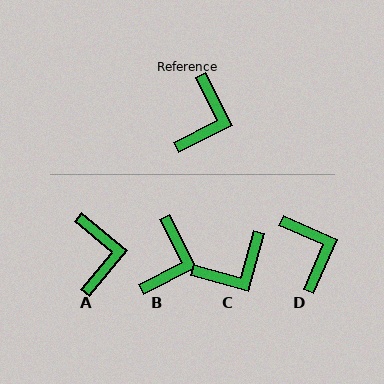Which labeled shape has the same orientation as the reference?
B.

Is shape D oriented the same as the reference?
No, it is off by about 39 degrees.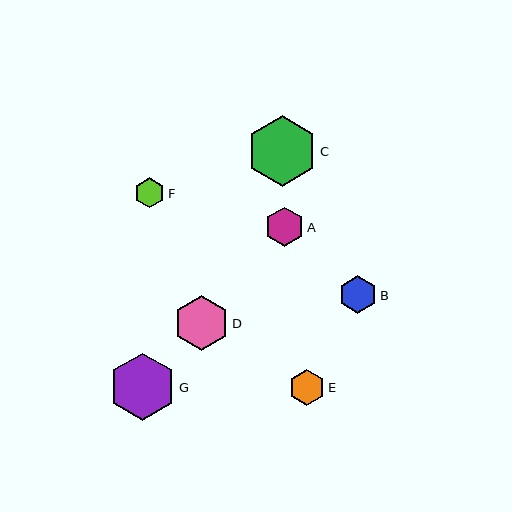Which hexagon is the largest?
Hexagon C is the largest with a size of approximately 71 pixels.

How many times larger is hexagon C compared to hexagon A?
Hexagon C is approximately 1.8 times the size of hexagon A.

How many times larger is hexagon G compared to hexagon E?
Hexagon G is approximately 1.8 times the size of hexagon E.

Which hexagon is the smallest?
Hexagon F is the smallest with a size of approximately 30 pixels.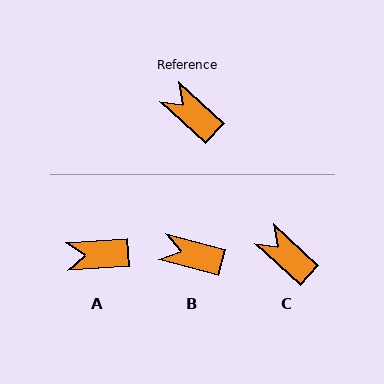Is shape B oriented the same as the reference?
No, it is off by about 28 degrees.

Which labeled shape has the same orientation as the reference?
C.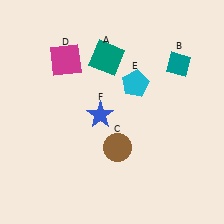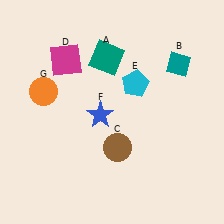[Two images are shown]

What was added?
An orange circle (G) was added in Image 2.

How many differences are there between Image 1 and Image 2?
There is 1 difference between the two images.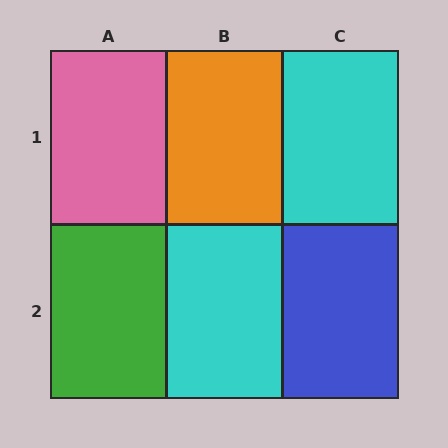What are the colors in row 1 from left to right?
Pink, orange, cyan.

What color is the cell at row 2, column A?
Green.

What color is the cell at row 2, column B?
Cyan.